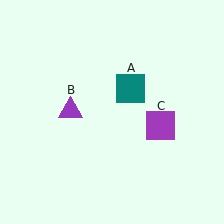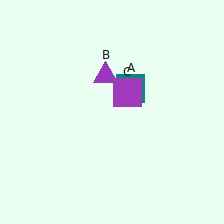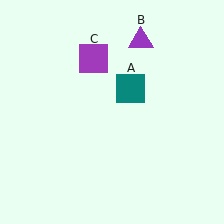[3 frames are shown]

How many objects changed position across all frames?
2 objects changed position: purple triangle (object B), purple square (object C).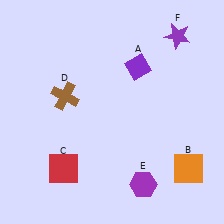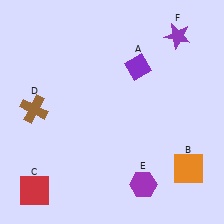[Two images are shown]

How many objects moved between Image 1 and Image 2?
2 objects moved between the two images.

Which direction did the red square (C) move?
The red square (C) moved left.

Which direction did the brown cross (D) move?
The brown cross (D) moved left.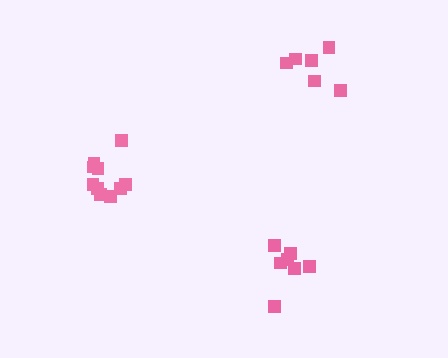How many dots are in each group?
Group 1: 6 dots, Group 2: 7 dots, Group 3: 10 dots (23 total).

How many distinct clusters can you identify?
There are 3 distinct clusters.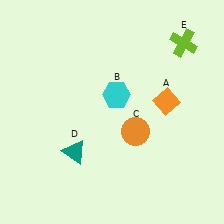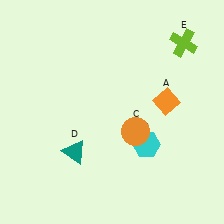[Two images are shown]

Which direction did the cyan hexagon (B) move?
The cyan hexagon (B) moved down.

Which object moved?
The cyan hexagon (B) moved down.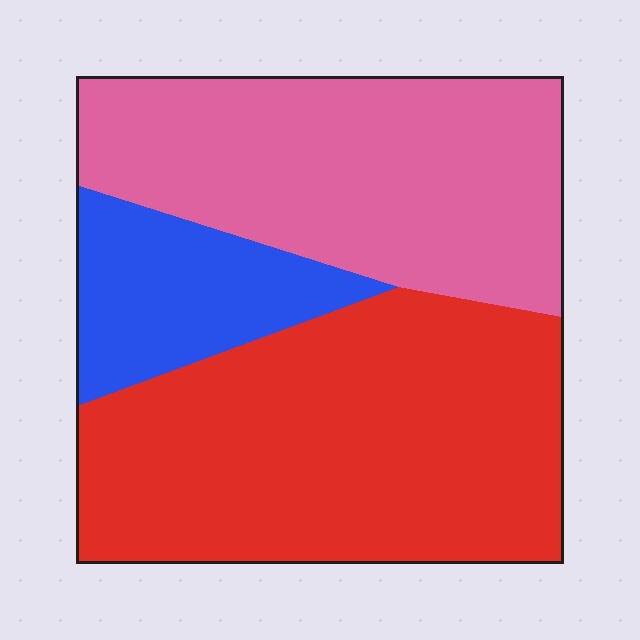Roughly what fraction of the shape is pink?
Pink takes up about three eighths (3/8) of the shape.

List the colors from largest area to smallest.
From largest to smallest: red, pink, blue.